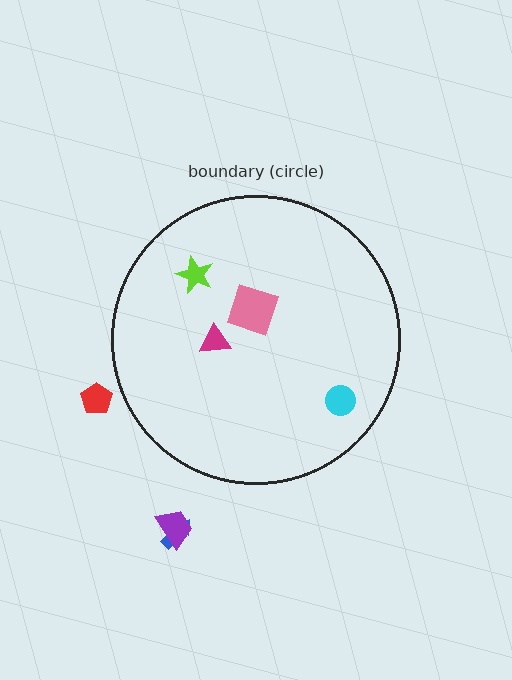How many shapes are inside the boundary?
4 inside, 3 outside.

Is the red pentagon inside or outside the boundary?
Outside.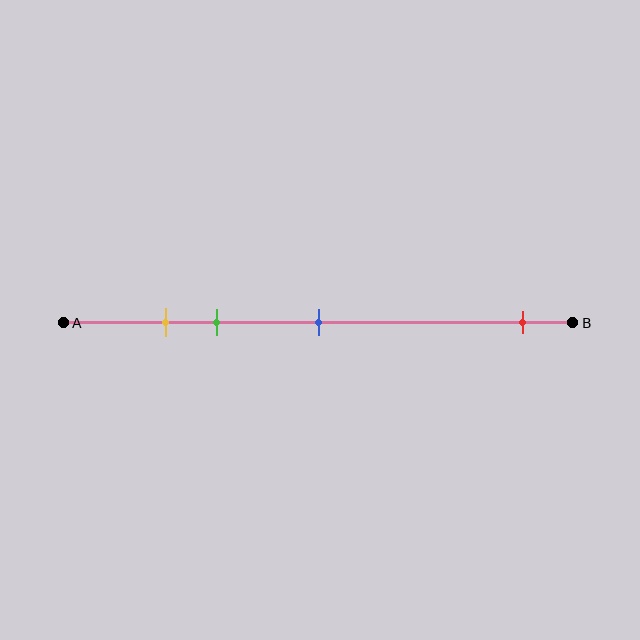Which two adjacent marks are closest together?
The yellow and green marks are the closest adjacent pair.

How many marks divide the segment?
There are 4 marks dividing the segment.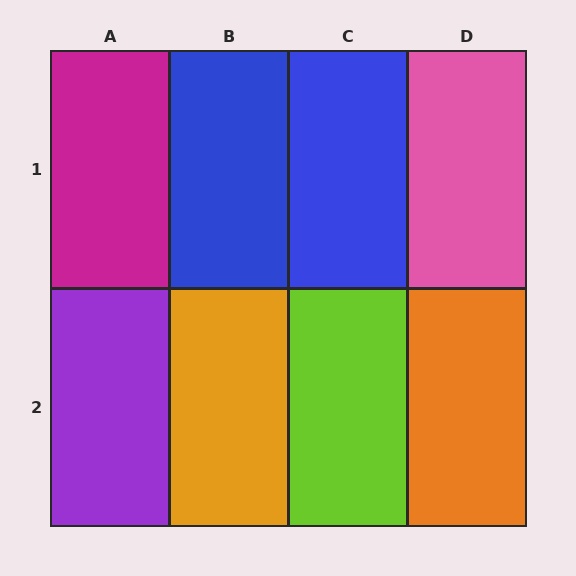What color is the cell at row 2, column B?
Orange.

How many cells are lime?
1 cell is lime.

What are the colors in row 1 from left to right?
Magenta, blue, blue, pink.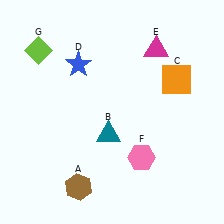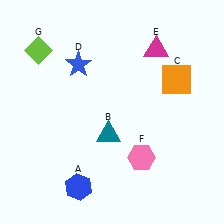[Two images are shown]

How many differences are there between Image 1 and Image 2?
There is 1 difference between the two images.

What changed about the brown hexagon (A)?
In Image 1, A is brown. In Image 2, it changed to blue.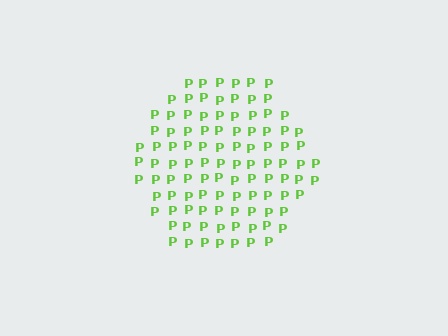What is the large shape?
The large shape is a hexagon.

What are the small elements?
The small elements are letter P's.